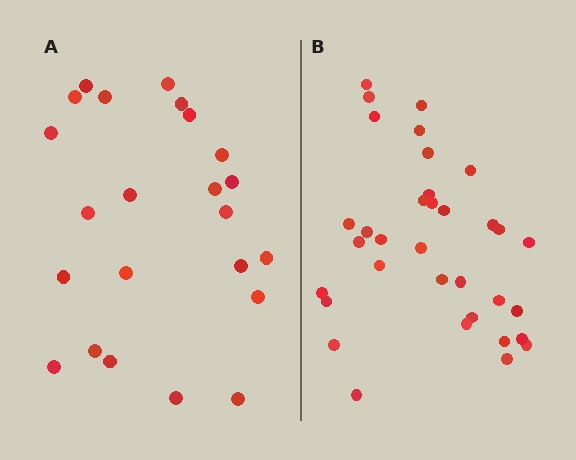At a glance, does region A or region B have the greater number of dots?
Region B (the right region) has more dots.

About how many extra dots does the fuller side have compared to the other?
Region B has roughly 12 or so more dots than region A.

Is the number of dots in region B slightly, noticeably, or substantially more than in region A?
Region B has substantially more. The ratio is roughly 1.5 to 1.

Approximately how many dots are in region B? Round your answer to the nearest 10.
About 30 dots. (The exact count is 34, which rounds to 30.)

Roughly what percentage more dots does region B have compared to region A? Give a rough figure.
About 50% more.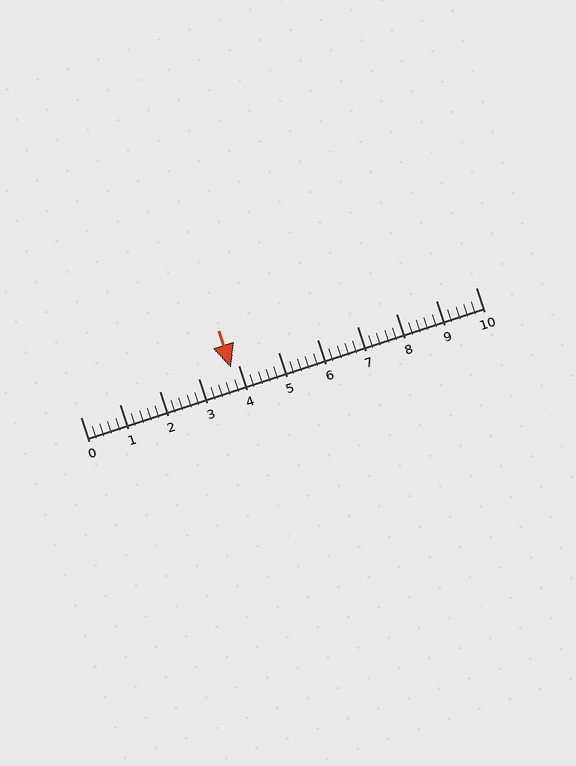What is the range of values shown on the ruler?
The ruler shows values from 0 to 10.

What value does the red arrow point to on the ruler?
The red arrow points to approximately 3.8.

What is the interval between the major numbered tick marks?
The major tick marks are spaced 1 units apart.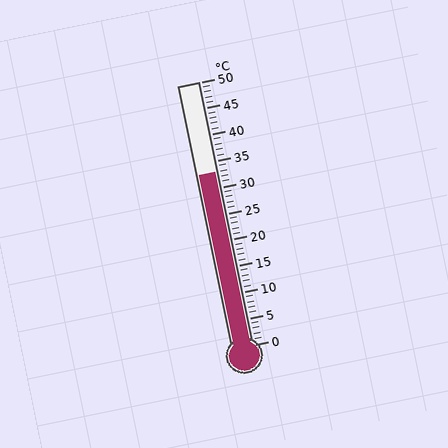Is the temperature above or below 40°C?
The temperature is below 40°C.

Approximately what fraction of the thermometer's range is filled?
The thermometer is filled to approximately 65% of its range.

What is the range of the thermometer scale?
The thermometer scale ranges from 0°C to 50°C.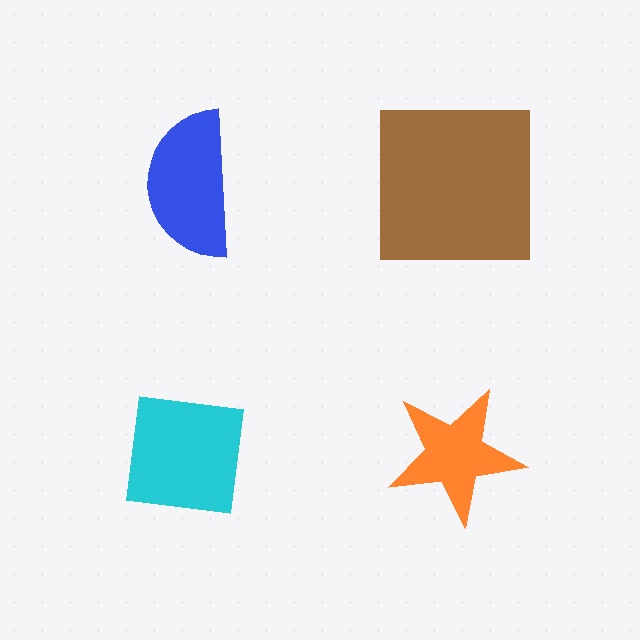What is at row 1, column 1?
A blue semicircle.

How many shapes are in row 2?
2 shapes.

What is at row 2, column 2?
An orange star.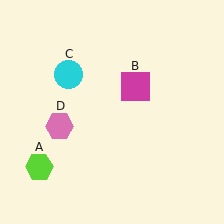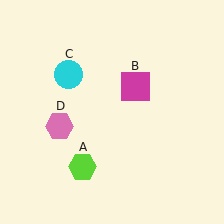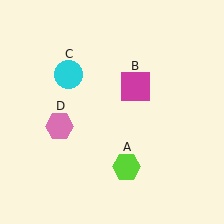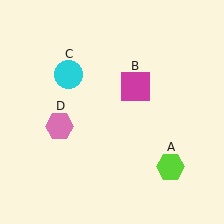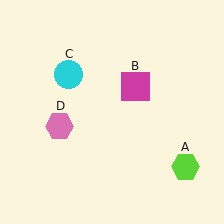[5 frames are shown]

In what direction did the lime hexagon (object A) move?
The lime hexagon (object A) moved right.